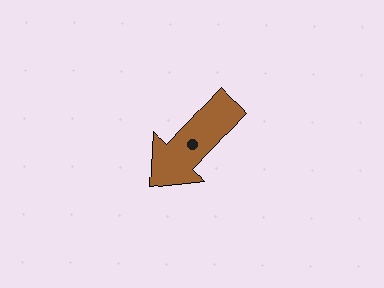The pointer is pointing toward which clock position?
Roughly 7 o'clock.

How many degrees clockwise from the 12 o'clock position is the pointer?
Approximately 223 degrees.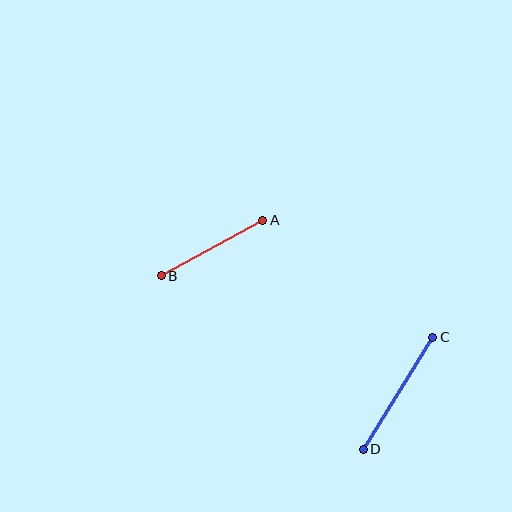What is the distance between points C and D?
The distance is approximately 132 pixels.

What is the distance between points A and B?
The distance is approximately 116 pixels.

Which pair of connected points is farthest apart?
Points C and D are farthest apart.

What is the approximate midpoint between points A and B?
The midpoint is at approximately (212, 248) pixels.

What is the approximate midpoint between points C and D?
The midpoint is at approximately (398, 393) pixels.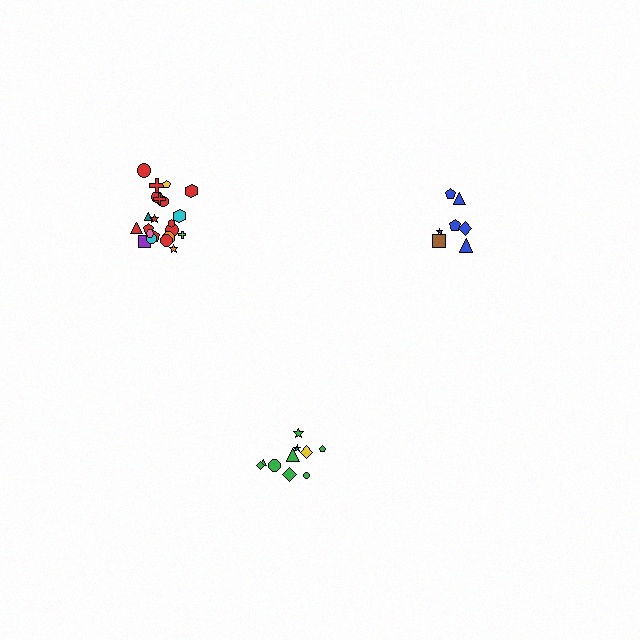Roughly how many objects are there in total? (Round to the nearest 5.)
Roughly 40 objects in total.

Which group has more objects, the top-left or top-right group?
The top-left group.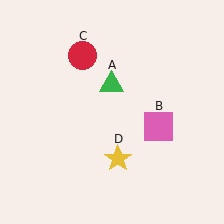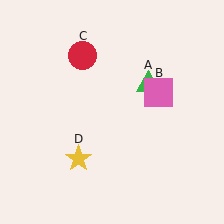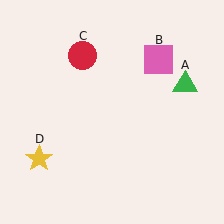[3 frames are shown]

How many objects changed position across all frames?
3 objects changed position: green triangle (object A), pink square (object B), yellow star (object D).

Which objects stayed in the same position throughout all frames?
Red circle (object C) remained stationary.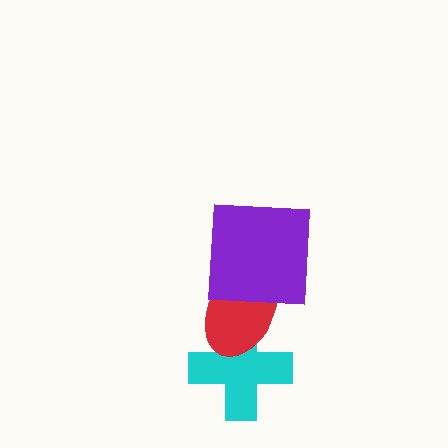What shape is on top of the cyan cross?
The red ellipse is on top of the cyan cross.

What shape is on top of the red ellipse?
The purple square is on top of the red ellipse.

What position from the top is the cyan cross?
The cyan cross is 3rd from the top.